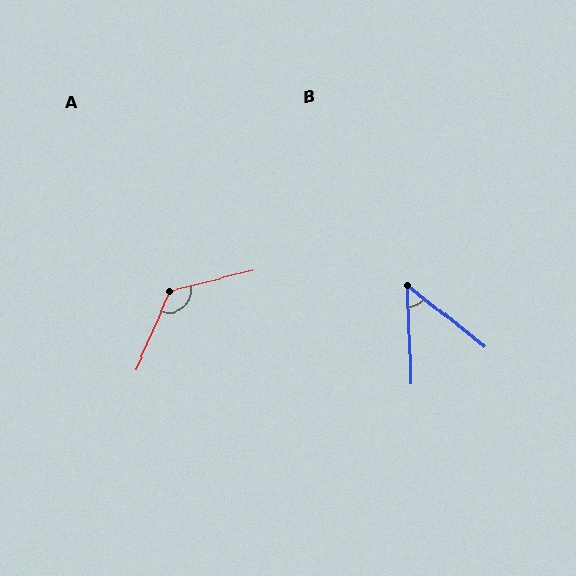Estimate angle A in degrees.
Approximately 128 degrees.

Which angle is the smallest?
B, at approximately 50 degrees.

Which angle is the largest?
A, at approximately 128 degrees.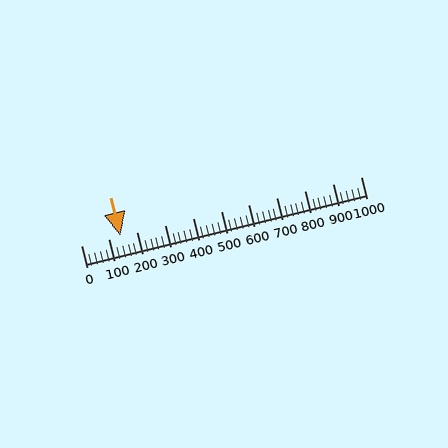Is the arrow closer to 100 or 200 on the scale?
The arrow is closer to 100.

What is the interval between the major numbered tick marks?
The major tick marks are spaced 100 units apart.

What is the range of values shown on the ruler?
The ruler shows values from 0 to 1000.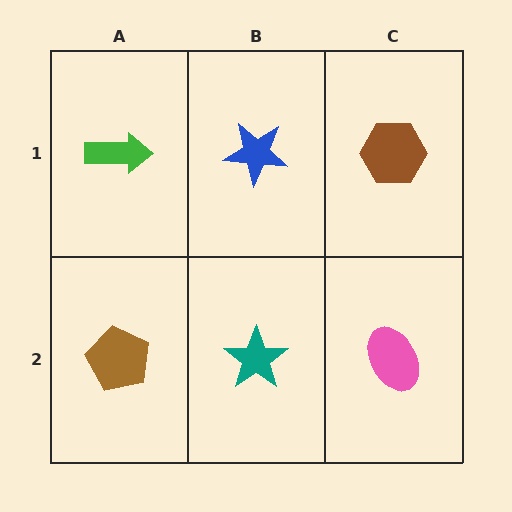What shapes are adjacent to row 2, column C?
A brown hexagon (row 1, column C), a teal star (row 2, column B).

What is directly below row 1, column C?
A pink ellipse.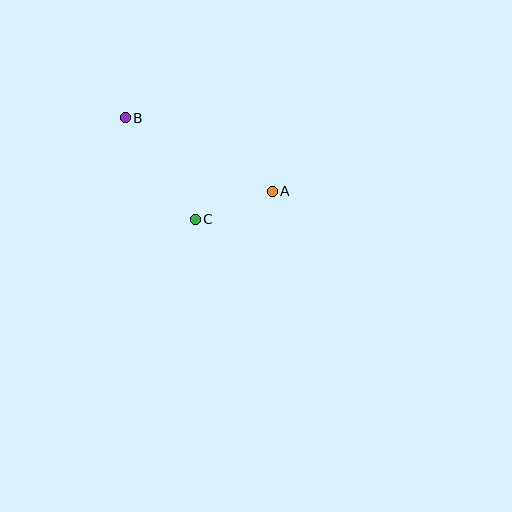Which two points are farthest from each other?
Points A and B are farthest from each other.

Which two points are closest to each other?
Points A and C are closest to each other.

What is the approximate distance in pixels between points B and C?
The distance between B and C is approximately 124 pixels.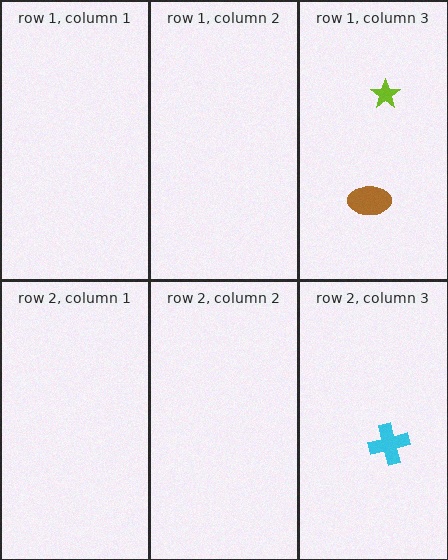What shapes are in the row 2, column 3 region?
The cyan cross.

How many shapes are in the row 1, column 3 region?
2.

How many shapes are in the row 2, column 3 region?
1.